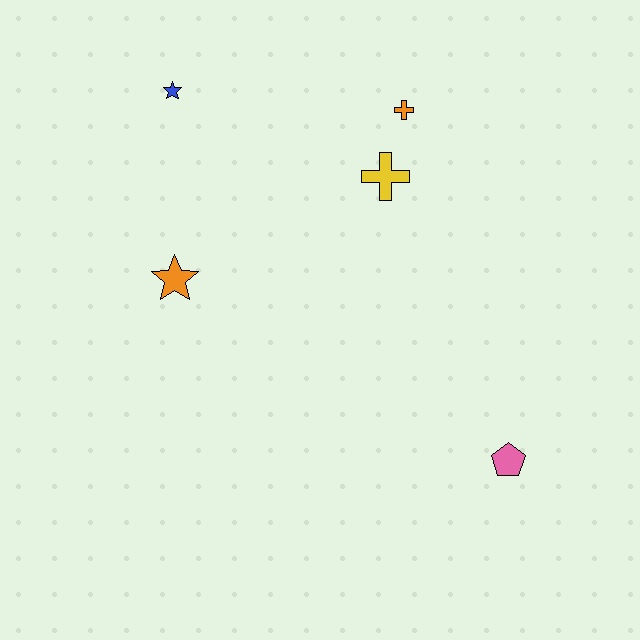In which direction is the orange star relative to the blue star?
The orange star is below the blue star.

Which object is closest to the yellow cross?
The orange cross is closest to the yellow cross.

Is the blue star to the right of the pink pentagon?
No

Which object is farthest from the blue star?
The pink pentagon is farthest from the blue star.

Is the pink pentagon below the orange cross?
Yes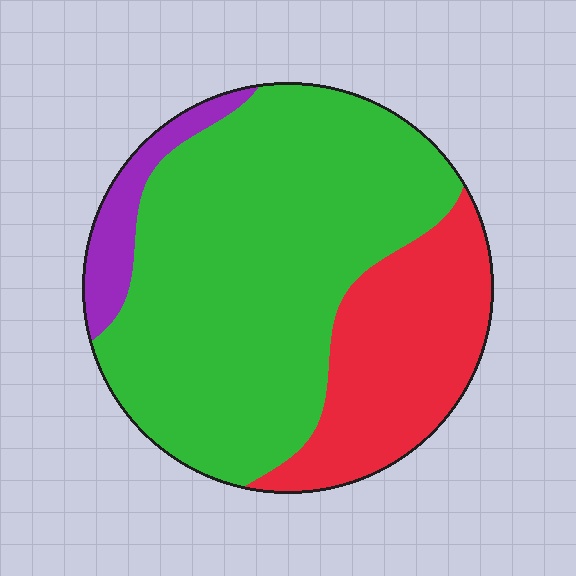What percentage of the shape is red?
Red covers 26% of the shape.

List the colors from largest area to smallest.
From largest to smallest: green, red, purple.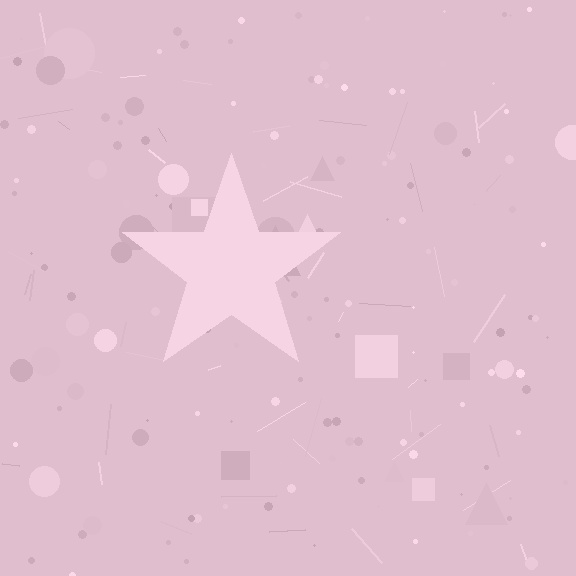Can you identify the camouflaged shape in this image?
The camouflaged shape is a star.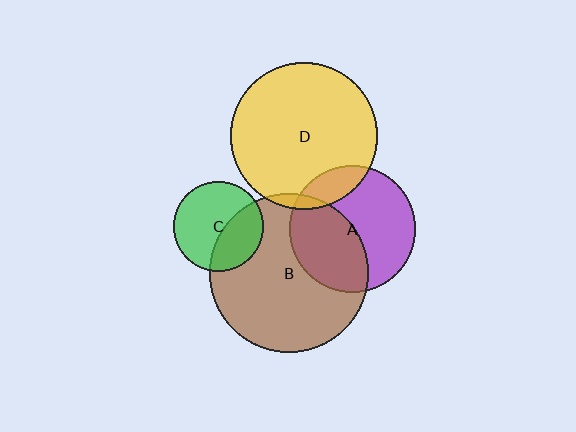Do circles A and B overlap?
Yes.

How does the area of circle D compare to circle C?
Approximately 2.7 times.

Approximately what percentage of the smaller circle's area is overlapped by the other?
Approximately 45%.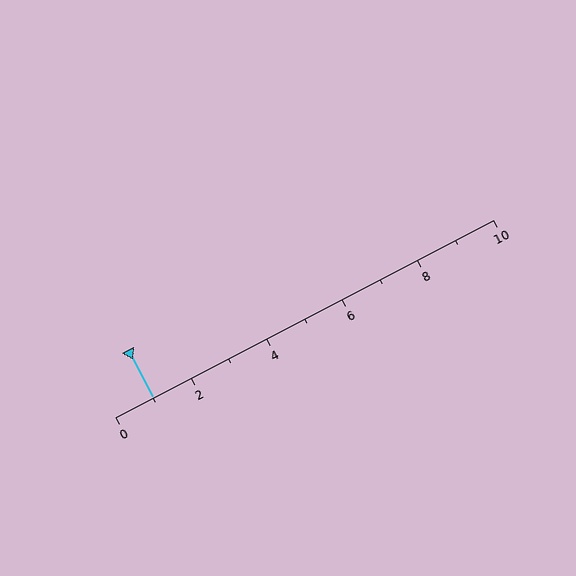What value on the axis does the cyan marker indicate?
The marker indicates approximately 1.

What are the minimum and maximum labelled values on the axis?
The axis runs from 0 to 10.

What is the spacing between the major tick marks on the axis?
The major ticks are spaced 2 apart.